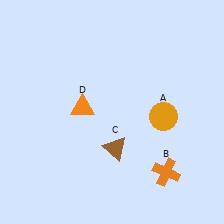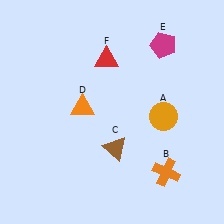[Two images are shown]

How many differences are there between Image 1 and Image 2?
There are 2 differences between the two images.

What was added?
A magenta pentagon (E), a red triangle (F) were added in Image 2.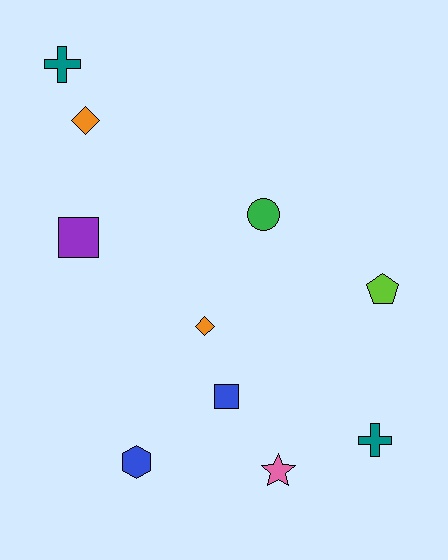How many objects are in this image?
There are 10 objects.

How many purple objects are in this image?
There is 1 purple object.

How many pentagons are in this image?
There is 1 pentagon.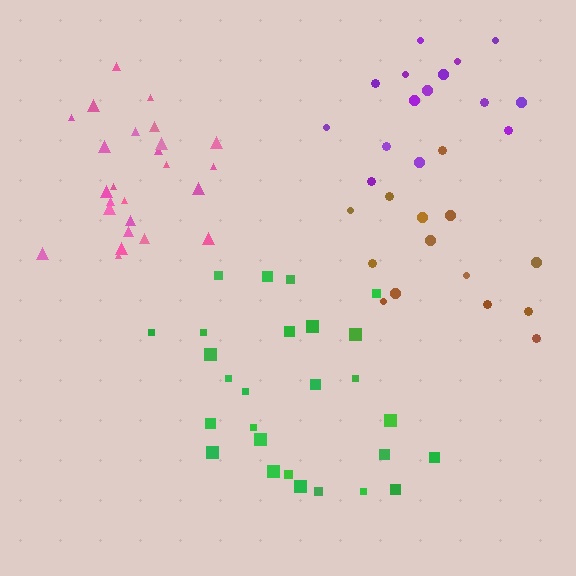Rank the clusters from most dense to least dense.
pink, green, purple, brown.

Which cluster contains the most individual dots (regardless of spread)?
Green (27).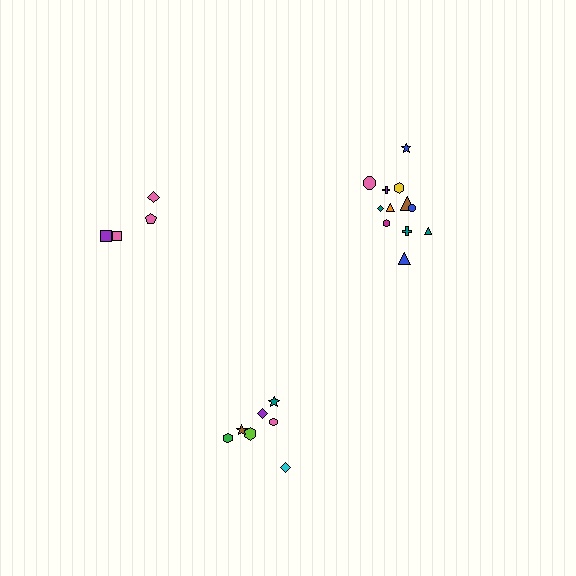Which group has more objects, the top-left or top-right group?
The top-right group.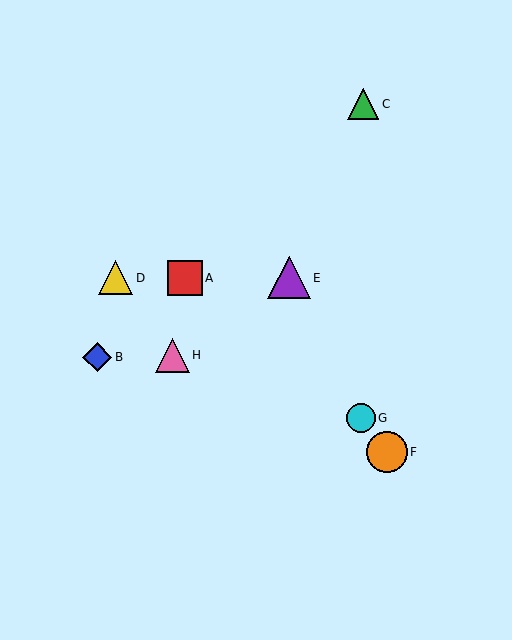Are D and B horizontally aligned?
No, D is at y≈278 and B is at y≈357.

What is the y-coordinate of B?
Object B is at y≈357.